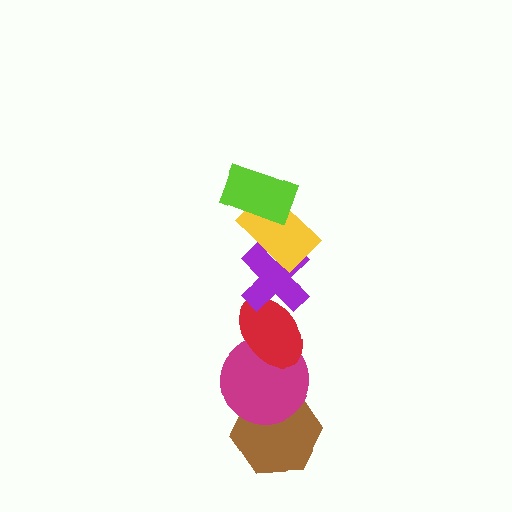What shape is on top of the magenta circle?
The red ellipse is on top of the magenta circle.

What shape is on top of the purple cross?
The yellow rectangle is on top of the purple cross.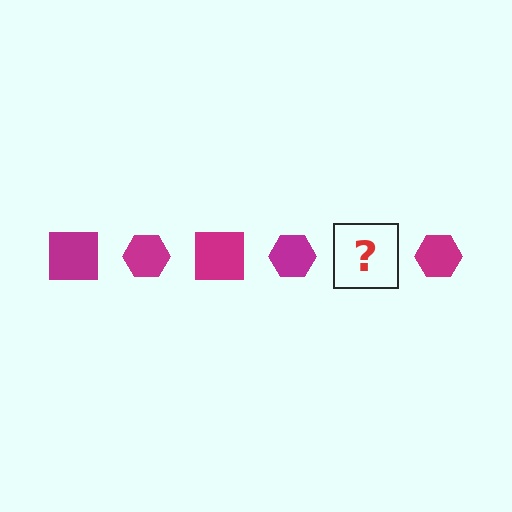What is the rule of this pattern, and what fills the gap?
The rule is that the pattern cycles through square, hexagon shapes in magenta. The gap should be filled with a magenta square.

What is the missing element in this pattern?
The missing element is a magenta square.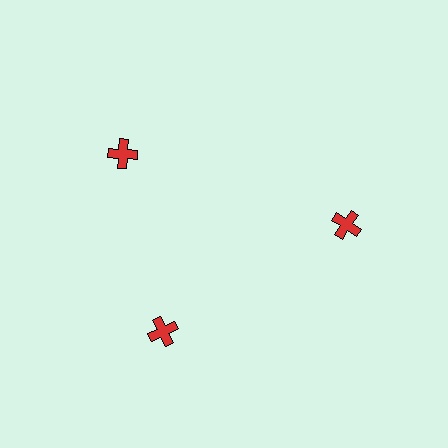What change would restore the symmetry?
The symmetry would be restored by rotating it back into even spacing with its neighbors so that all 3 crosses sit at equal angles and equal distance from the center.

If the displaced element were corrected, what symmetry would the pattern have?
It would have 3-fold rotational symmetry — the pattern would map onto itself every 120 degrees.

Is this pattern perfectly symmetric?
No. The 3 red crosses are arranged in a ring, but one element near the 11 o'clock position is rotated out of alignment along the ring, breaking the 3-fold rotational symmetry.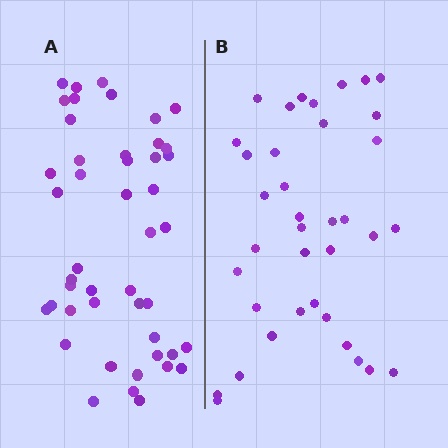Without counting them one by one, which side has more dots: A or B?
Region A (the left region) has more dots.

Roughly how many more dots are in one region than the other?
Region A has roughly 8 or so more dots than region B.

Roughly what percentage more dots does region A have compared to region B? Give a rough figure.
About 25% more.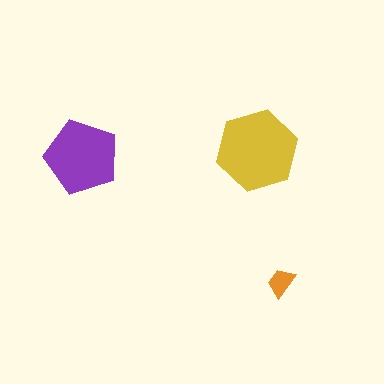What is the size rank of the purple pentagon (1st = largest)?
2nd.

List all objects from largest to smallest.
The yellow hexagon, the purple pentagon, the orange trapezoid.